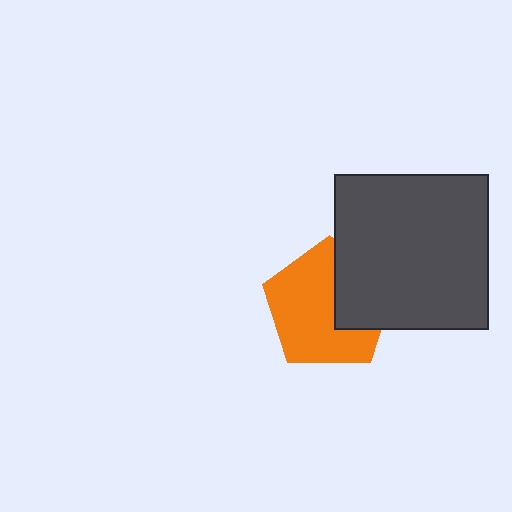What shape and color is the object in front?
The object in front is a dark gray square.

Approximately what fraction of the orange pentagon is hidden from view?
Roughly 33% of the orange pentagon is hidden behind the dark gray square.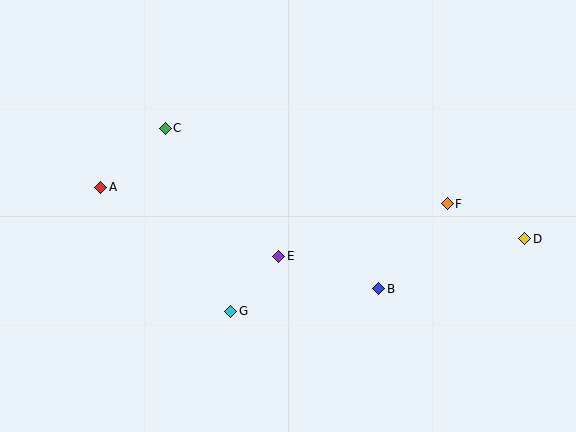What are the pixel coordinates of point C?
Point C is at (165, 128).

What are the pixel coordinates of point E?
Point E is at (279, 256).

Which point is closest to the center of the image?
Point E at (279, 256) is closest to the center.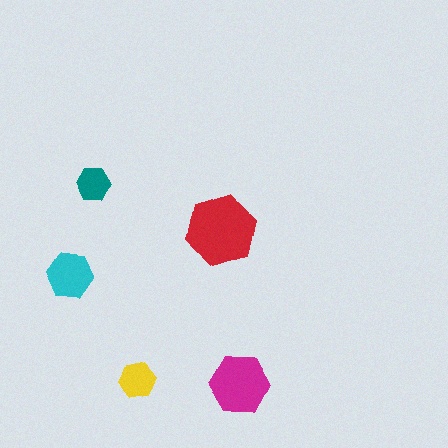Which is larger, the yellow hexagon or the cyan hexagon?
The cyan one.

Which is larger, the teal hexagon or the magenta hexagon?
The magenta one.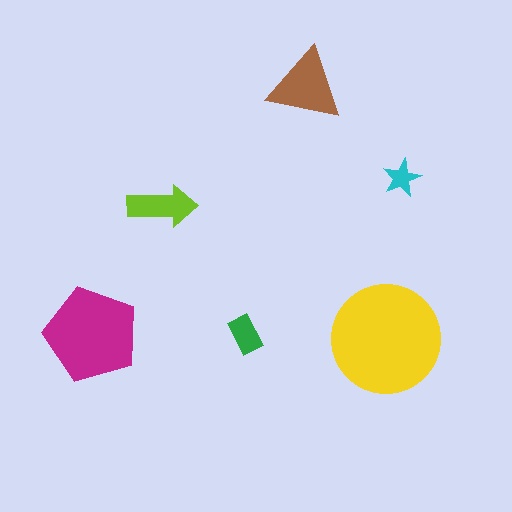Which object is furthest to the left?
The magenta pentagon is leftmost.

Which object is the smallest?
The cyan star.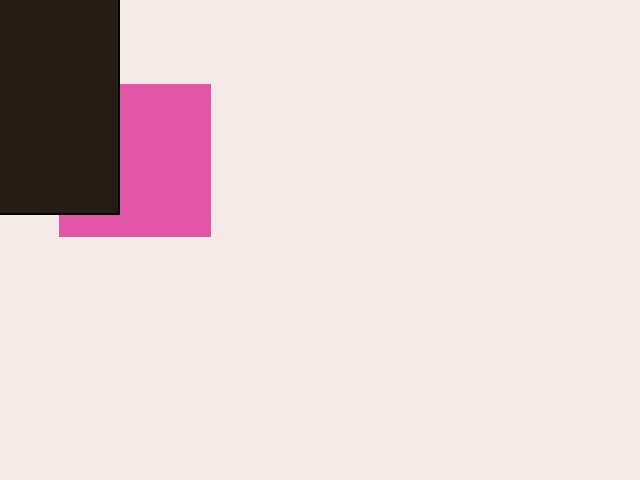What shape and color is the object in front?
The object in front is a black rectangle.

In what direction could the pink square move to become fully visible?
The pink square could move right. That would shift it out from behind the black rectangle entirely.